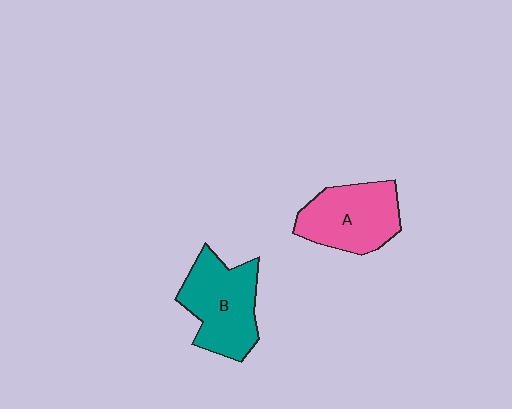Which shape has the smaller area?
Shape A (pink).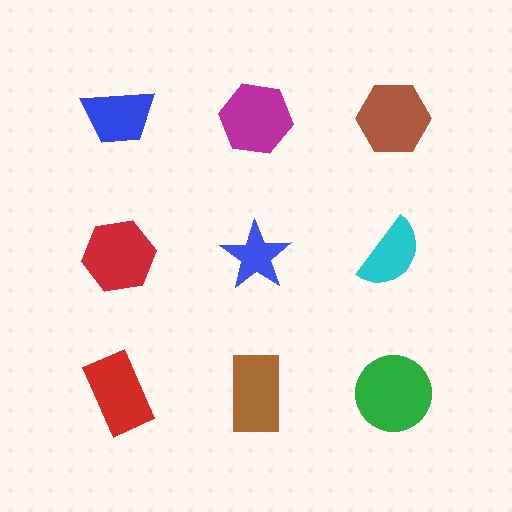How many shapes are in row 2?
3 shapes.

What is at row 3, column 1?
A red rectangle.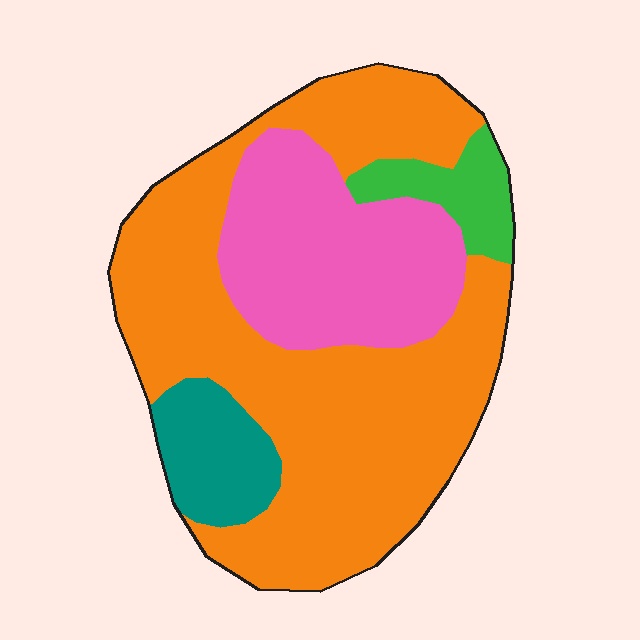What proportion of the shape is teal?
Teal takes up less than a quarter of the shape.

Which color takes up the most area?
Orange, at roughly 60%.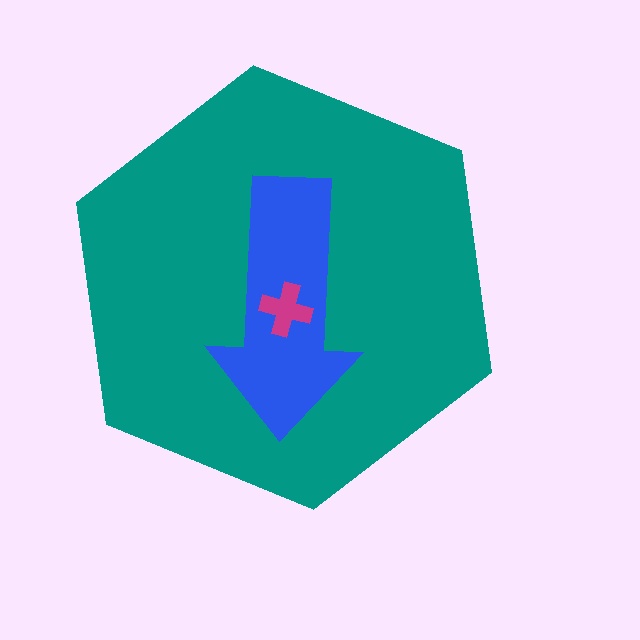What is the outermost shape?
The teal hexagon.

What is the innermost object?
The magenta cross.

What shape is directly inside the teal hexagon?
The blue arrow.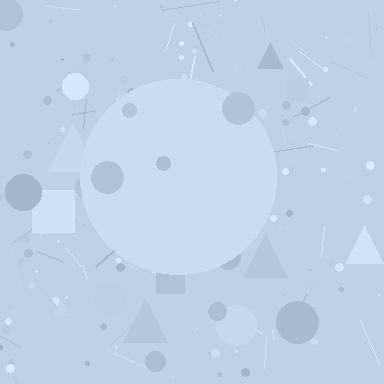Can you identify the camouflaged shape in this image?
The camouflaged shape is a circle.